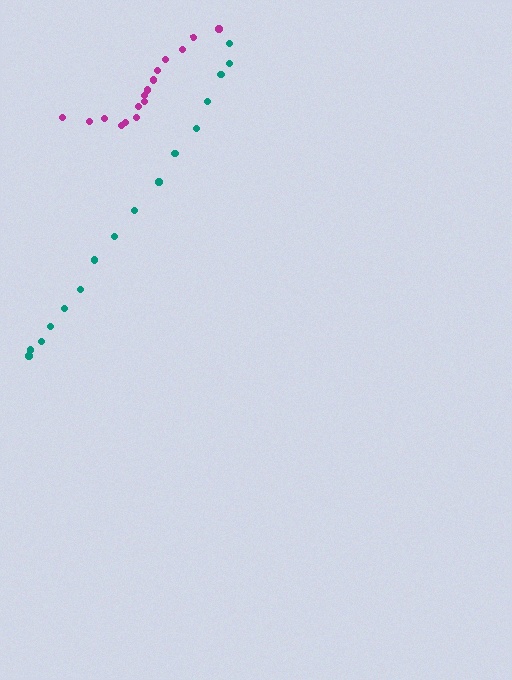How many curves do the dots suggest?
There are 2 distinct paths.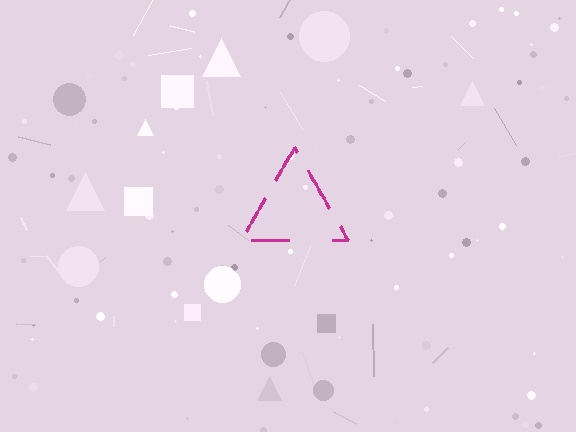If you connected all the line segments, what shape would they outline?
They would outline a triangle.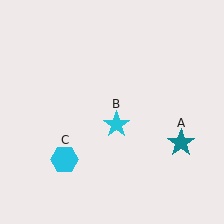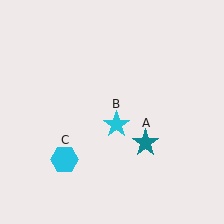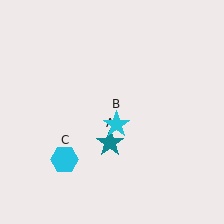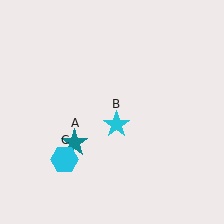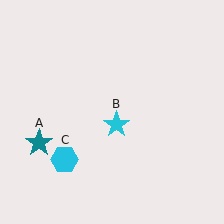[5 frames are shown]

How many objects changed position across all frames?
1 object changed position: teal star (object A).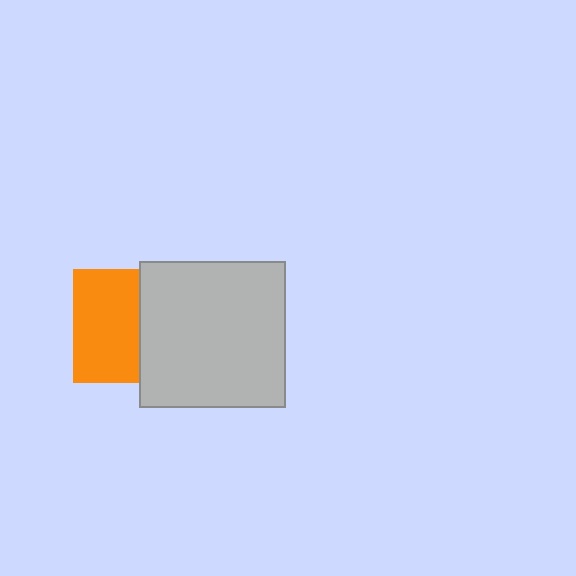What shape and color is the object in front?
The object in front is a light gray square.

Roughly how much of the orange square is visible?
About half of it is visible (roughly 58%).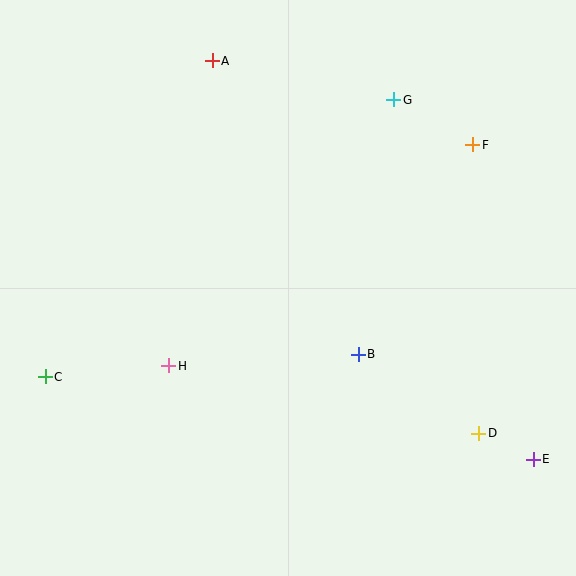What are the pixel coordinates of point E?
Point E is at (533, 459).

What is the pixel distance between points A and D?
The distance between A and D is 458 pixels.